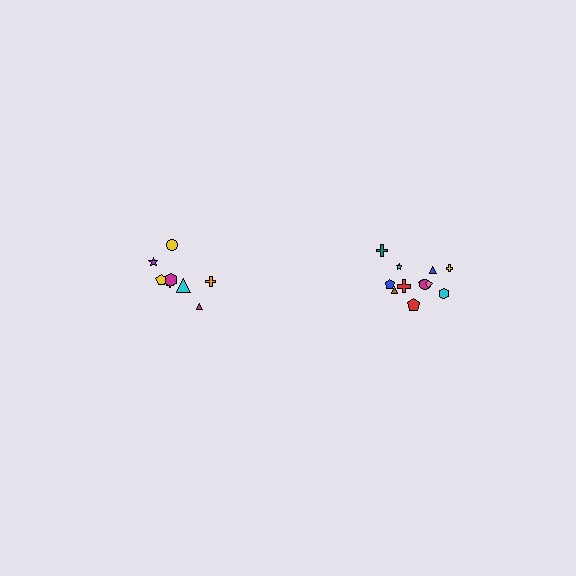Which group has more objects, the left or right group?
The right group.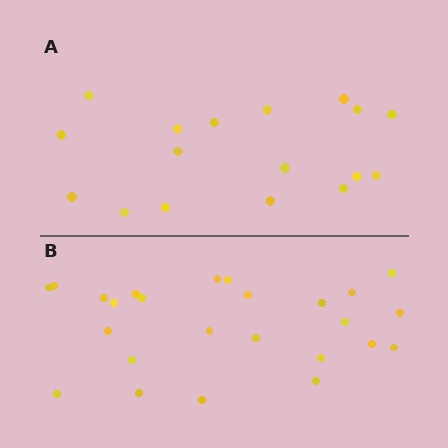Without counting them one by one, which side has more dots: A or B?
Region B (the bottom region) has more dots.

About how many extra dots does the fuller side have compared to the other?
Region B has roughly 8 or so more dots than region A.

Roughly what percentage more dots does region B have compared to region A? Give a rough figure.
About 45% more.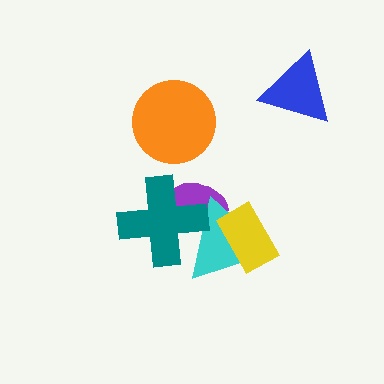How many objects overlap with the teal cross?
2 objects overlap with the teal cross.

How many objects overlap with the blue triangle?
0 objects overlap with the blue triangle.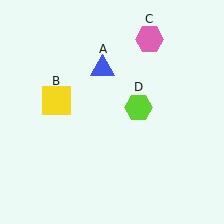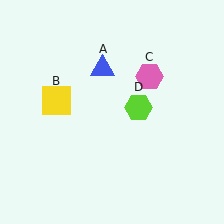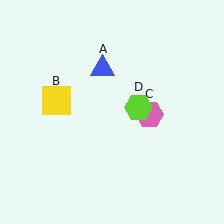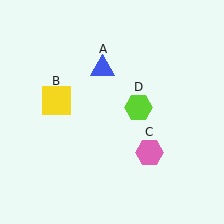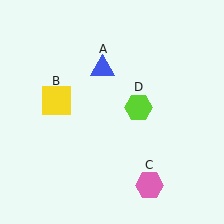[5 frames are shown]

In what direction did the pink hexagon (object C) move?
The pink hexagon (object C) moved down.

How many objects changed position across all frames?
1 object changed position: pink hexagon (object C).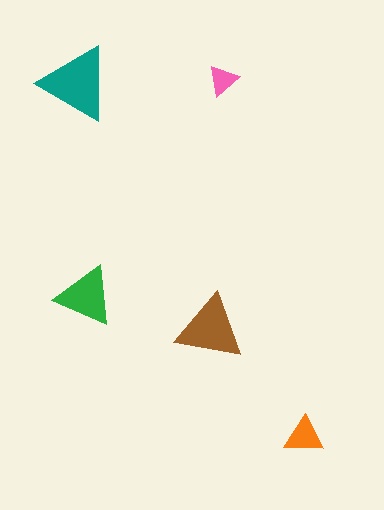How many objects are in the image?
There are 5 objects in the image.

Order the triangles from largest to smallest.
the teal one, the brown one, the green one, the orange one, the pink one.